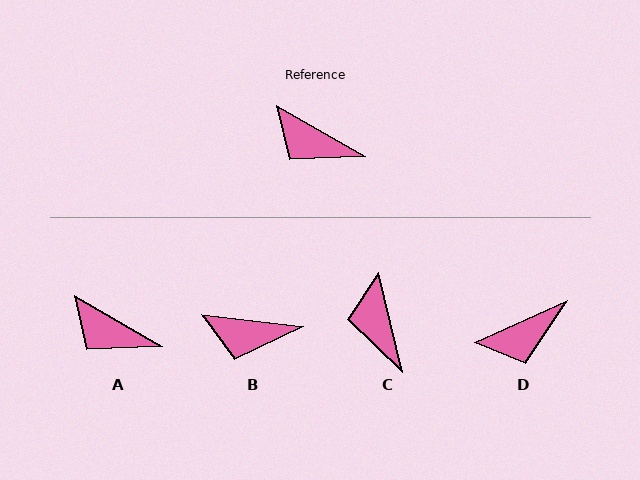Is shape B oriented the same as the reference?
No, it is off by about 23 degrees.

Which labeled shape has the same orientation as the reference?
A.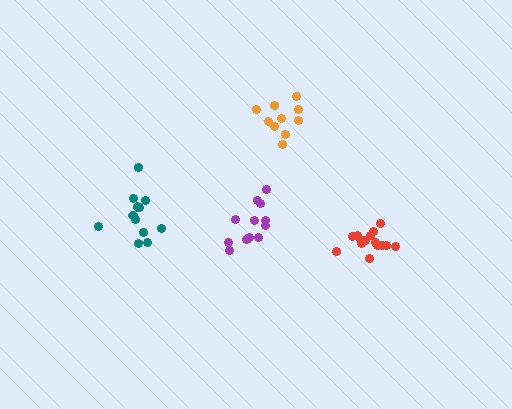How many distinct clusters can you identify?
There are 4 distinct clusters.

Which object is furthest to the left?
The teal cluster is leftmost.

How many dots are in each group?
Group 1: 12 dots, Group 2: 12 dots, Group 3: 15 dots, Group 4: 10 dots (49 total).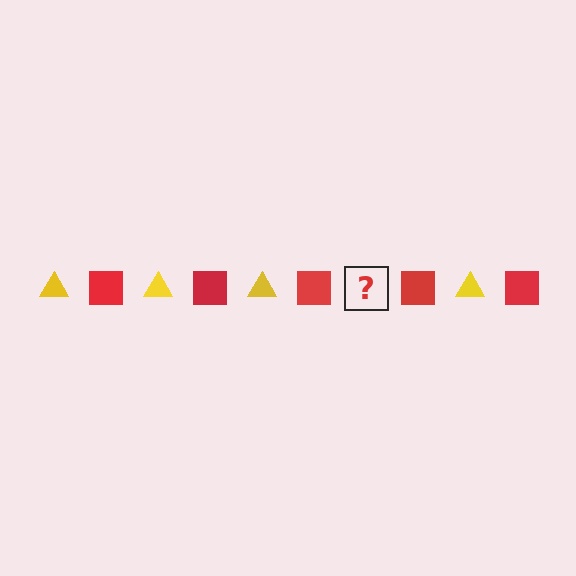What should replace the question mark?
The question mark should be replaced with a yellow triangle.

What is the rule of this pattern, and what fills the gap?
The rule is that the pattern alternates between yellow triangle and red square. The gap should be filled with a yellow triangle.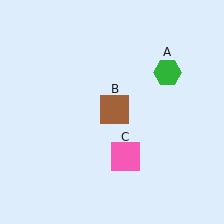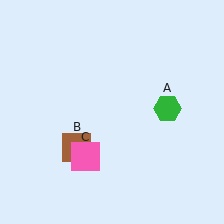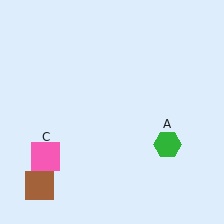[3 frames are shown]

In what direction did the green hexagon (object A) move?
The green hexagon (object A) moved down.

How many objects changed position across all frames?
3 objects changed position: green hexagon (object A), brown square (object B), pink square (object C).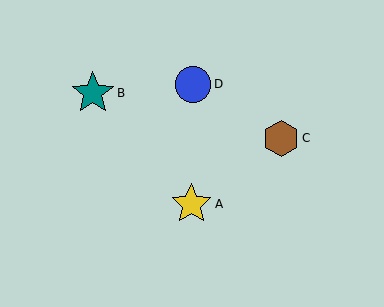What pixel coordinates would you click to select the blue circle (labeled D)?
Click at (193, 84) to select the blue circle D.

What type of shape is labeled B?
Shape B is a teal star.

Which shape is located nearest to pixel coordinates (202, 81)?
The blue circle (labeled D) at (193, 84) is nearest to that location.